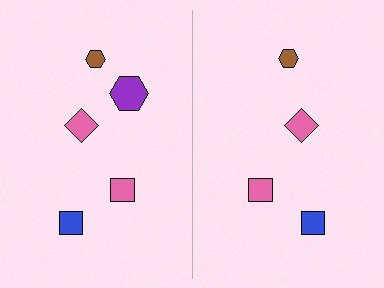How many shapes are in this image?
There are 9 shapes in this image.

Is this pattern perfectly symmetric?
No, the pattern is not perfectly symmetric. A purple hexagon is missing from the right side.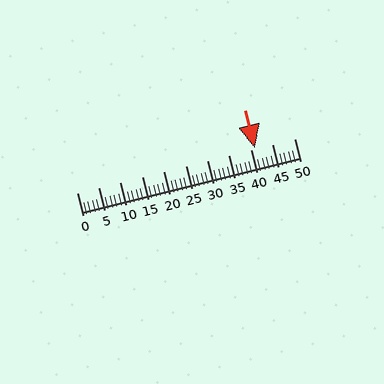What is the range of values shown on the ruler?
The ruler shows values from 0 to 50.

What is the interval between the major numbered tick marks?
The major tick marks are spaced 5 units apart.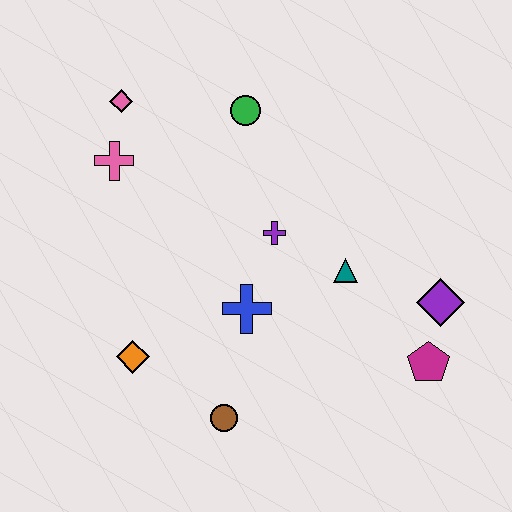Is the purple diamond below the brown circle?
No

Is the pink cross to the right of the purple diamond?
No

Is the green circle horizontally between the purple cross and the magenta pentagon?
No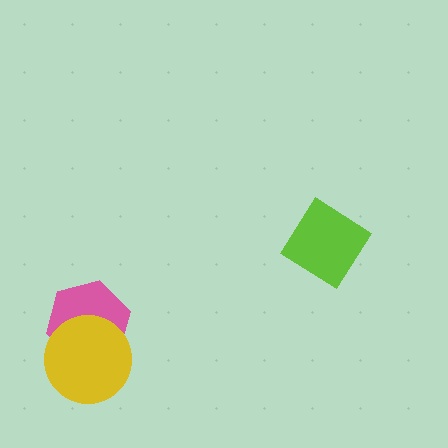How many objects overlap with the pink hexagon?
1 object overlaps with the pink hexagon.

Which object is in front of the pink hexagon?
The yellow circle is in front of the pink hexagon.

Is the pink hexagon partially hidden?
Yes, it is partially covered by another shape.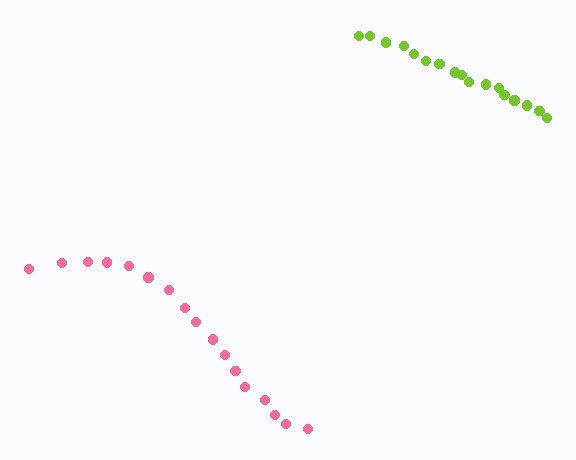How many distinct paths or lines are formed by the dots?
There are 2 distinct paths.